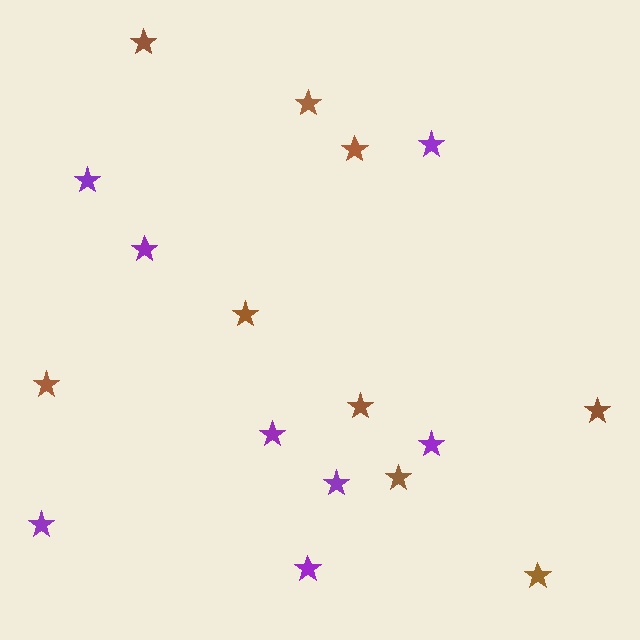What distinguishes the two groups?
There are 2 groups: one group of brown stars (9) and one group of purple stars (8).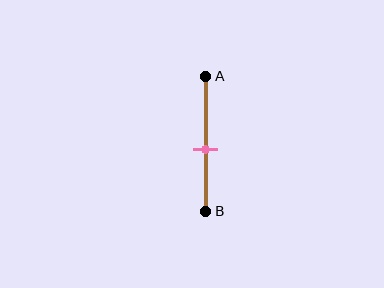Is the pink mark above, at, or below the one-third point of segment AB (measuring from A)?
The pink mark is below the one-third point of segment AB.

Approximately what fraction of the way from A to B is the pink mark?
The pink mark is approximately 55% of the way from A to B.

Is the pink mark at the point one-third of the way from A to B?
No, the mark is at about 55% from A, not at the 33% one-third point.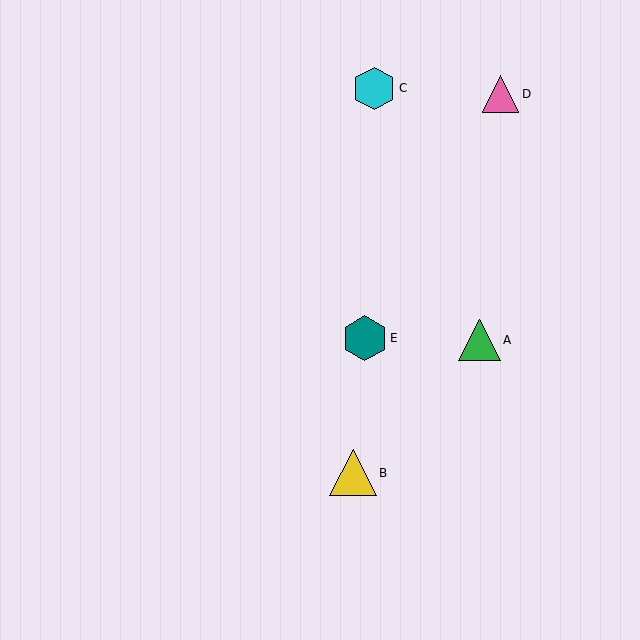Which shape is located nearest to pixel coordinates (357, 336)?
The teal hexagon (labeled E) at (365, 338) is nearest to that location.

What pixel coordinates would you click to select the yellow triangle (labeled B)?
Click at (353, 473) to select the yellow triangle B.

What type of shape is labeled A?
Shape A is a green triangle.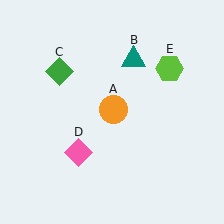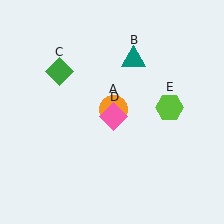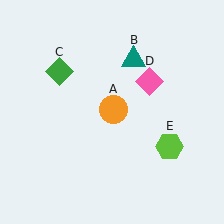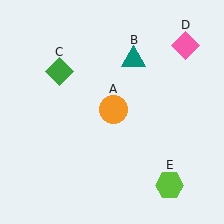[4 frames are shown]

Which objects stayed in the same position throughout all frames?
Orange circle (object A) and teal triangle (object B) and green diamond (object C) remained stationary.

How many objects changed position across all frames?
2 objects changed position: pink diamond (object D), lime hexagon (object E).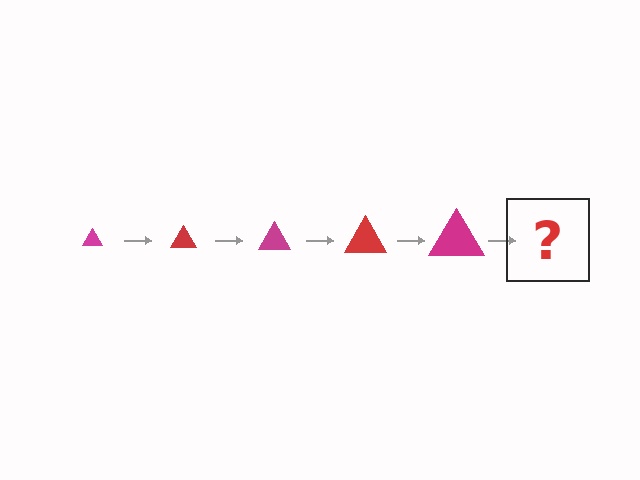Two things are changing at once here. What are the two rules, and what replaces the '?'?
The two rules are that the triangle grows larger each step and the color cycles through magenta and red. The '?' should be a red triangle, larger than the previous one.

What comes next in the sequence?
The next element should be a red triangle, larger than the previous one.